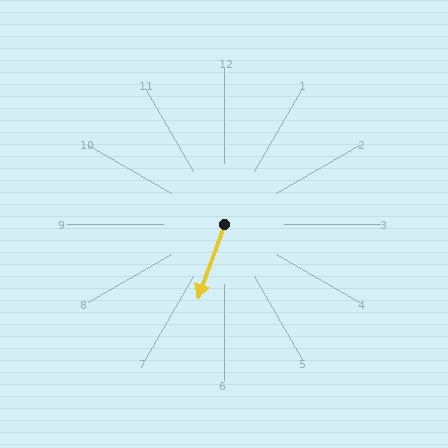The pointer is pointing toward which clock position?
Roughly 7 o'clock.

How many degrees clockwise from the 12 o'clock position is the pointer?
Approximately 200 degrees.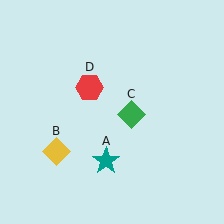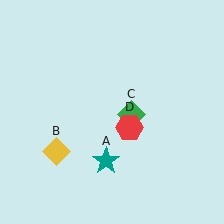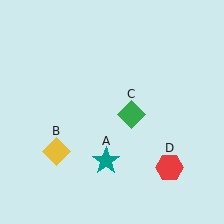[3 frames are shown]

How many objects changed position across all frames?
1 object changed position: red hexagon (object D).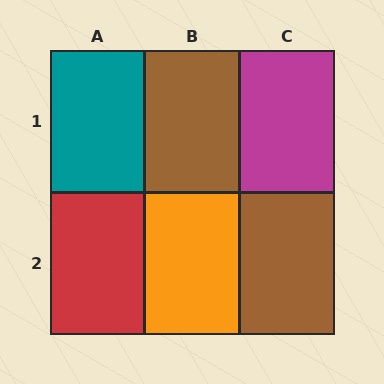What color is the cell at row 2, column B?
Orange.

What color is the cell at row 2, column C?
Brown.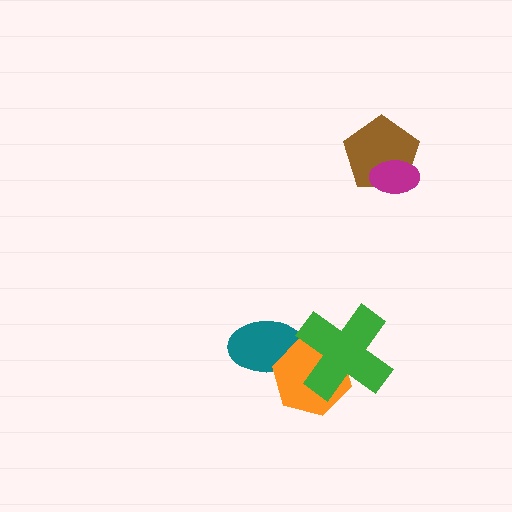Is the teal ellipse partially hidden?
Yes, it is partially covered by another shape.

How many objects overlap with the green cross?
2 objects overlap with the green cross.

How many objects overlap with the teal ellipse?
2 objects overlap with the teal ellipse.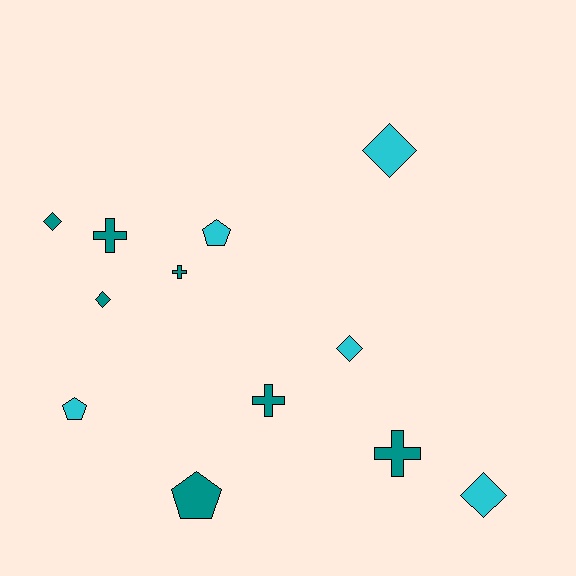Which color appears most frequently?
Teal, with 7 objects.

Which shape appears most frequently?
Diamond, with 5 objects.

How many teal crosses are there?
There are 4 teal crosses.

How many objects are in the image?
There are 12 objects.